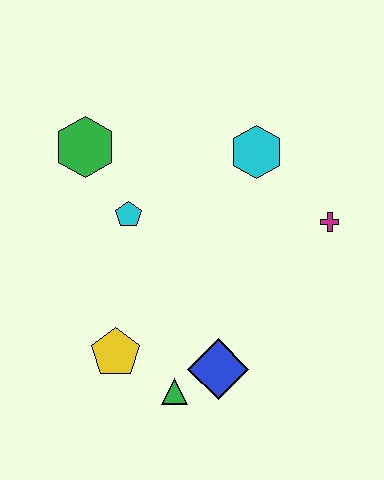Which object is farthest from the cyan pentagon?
The magenta cross is farthest from the cyan pentagon.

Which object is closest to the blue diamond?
The green triangle is closest to the blue diamond.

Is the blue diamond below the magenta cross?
Yes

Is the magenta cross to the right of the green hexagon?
Yes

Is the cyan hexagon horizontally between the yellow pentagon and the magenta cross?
Yes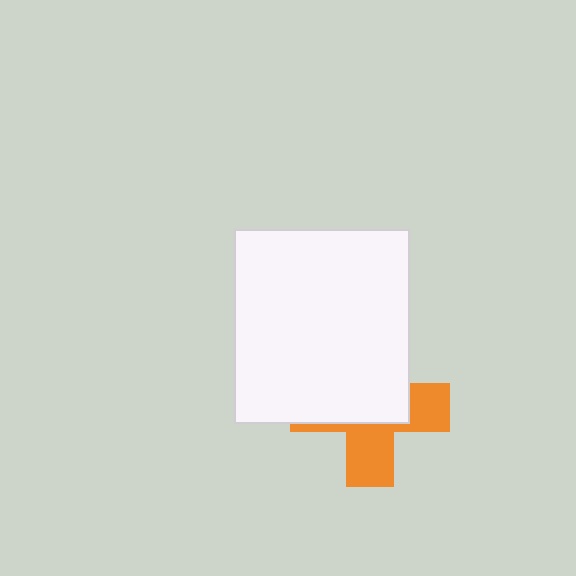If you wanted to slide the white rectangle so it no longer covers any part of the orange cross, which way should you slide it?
Slide it up — that is the most direct way to separate the two shapes.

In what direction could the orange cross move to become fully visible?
The orange cross could move down. That would shift it out from behind the white rectangle entirely.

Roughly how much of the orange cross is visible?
A small part of it is visible (roughly 43%).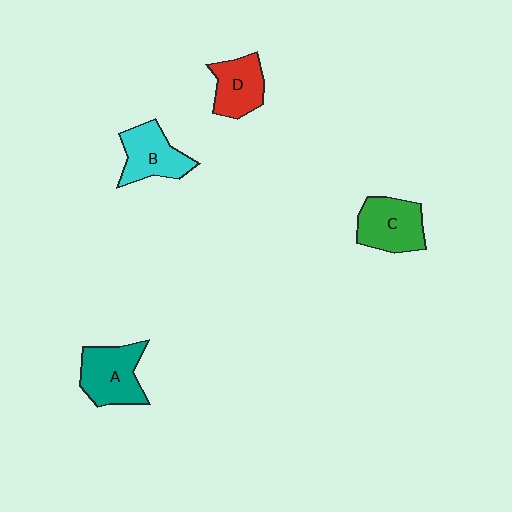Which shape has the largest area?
Shape A (teal).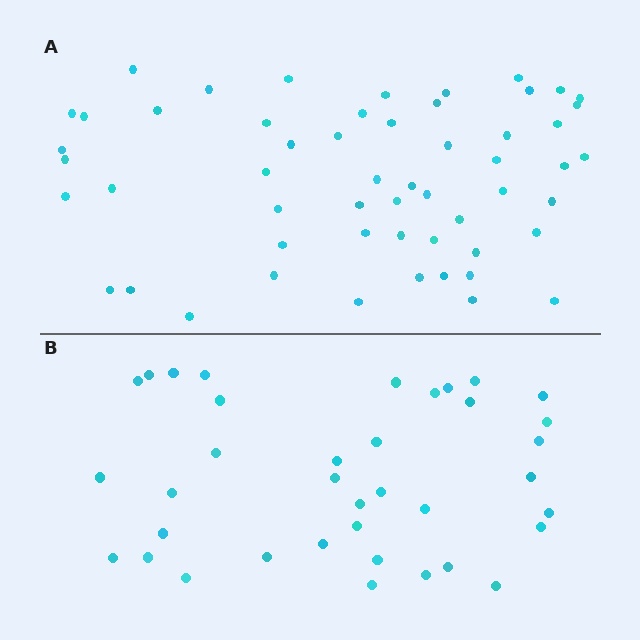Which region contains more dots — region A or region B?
Region A (the top region) has more dots.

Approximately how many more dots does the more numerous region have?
Region A has approximately 20 more dots than region B.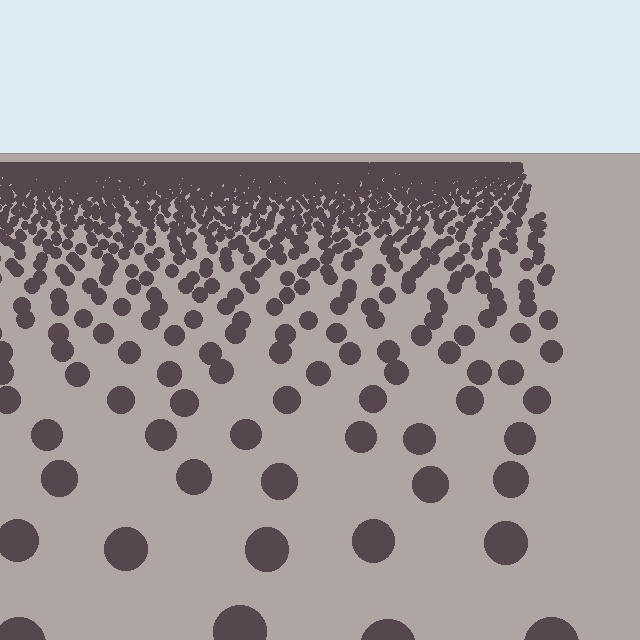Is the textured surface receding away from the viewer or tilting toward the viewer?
The surface is receding away from the viewer. Texture elements get smaller and denser toward the top.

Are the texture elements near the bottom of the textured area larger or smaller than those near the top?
Larger. Near the bottom, elements are closer to the viewer and appear at a bigger on-screen size.